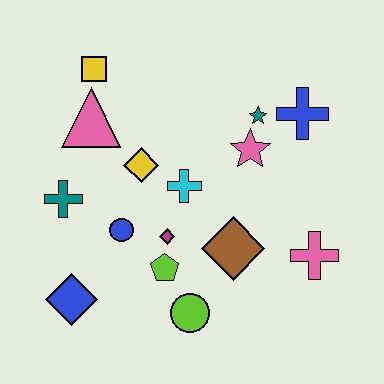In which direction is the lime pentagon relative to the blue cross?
The lime pentagon is below the blue cross.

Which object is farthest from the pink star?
The blue diamond is farthest from the pink star.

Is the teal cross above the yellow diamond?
No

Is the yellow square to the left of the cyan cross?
Yes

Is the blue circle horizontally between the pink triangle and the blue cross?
Yes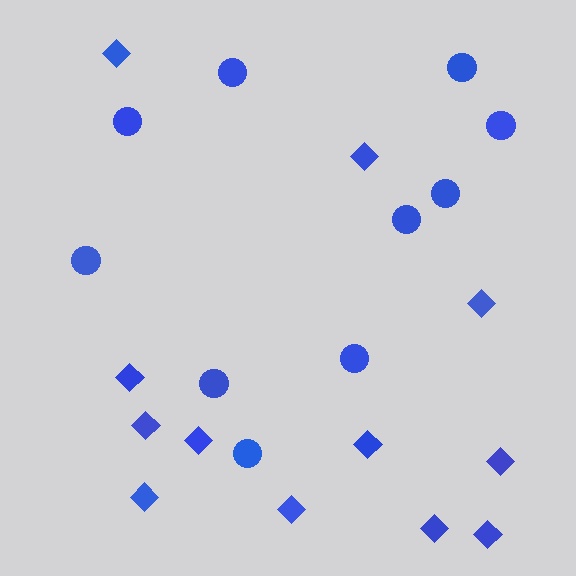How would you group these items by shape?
There are 2 groups: one group of circles (10) and one group of diamonds (12).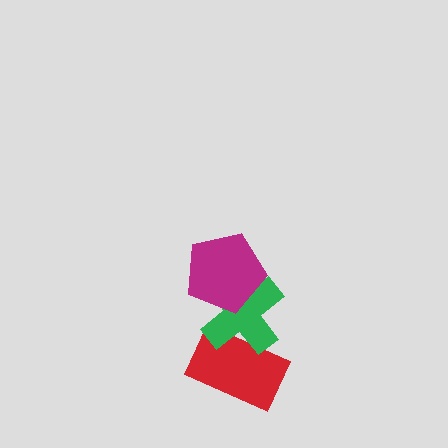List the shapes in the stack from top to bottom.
From top to bottom: the magenta pentagon, the green cross, the red rectangle.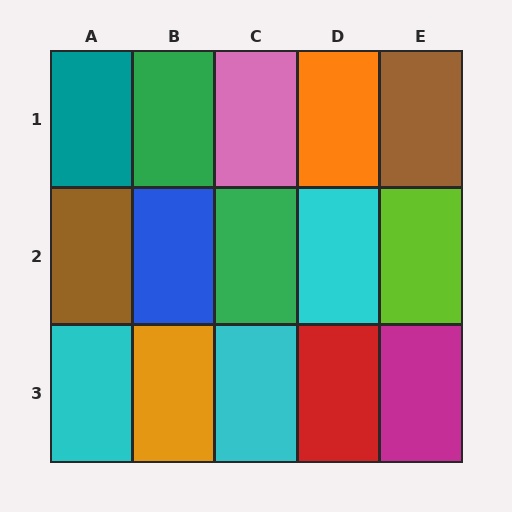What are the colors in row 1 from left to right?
Teal, green, pink, orange, brown.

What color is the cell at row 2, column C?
Green.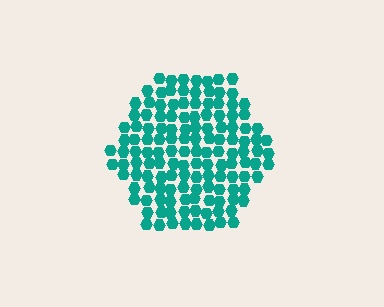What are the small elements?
The small elements are hexagons.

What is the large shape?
The large shape is a hexagon.